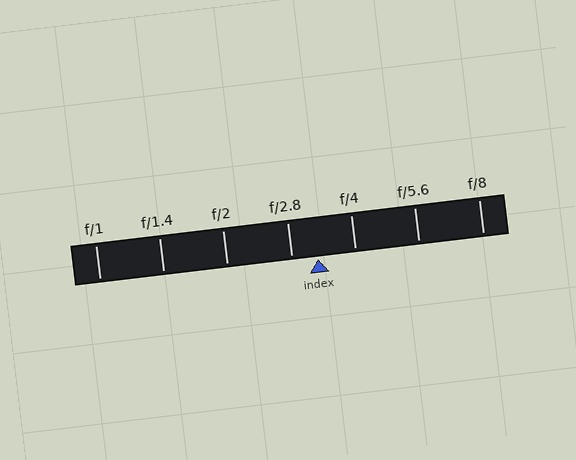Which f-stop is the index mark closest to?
The index mark is closest to f/2.8.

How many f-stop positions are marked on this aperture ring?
There are 7 f-stop positions marked.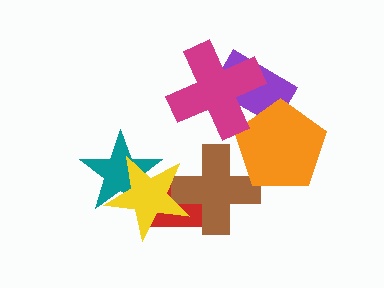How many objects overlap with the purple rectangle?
2 objects overlap with the purple rectangle.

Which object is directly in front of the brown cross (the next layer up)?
The yellow star is directly in front of the brown cross.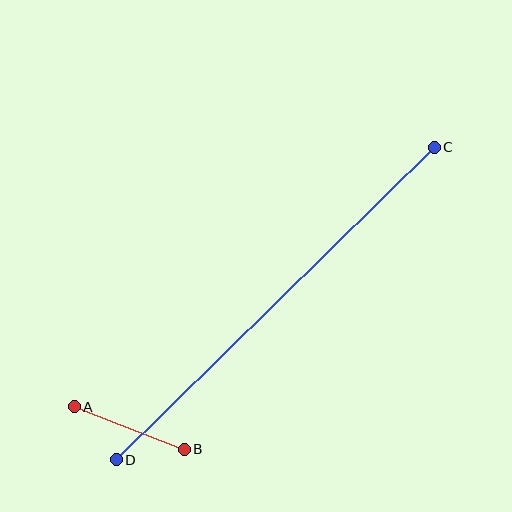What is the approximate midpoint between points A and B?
The midpoint is at approximately (129, 428) pixels.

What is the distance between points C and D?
The distance is approximately 446 pixels.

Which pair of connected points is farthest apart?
Points C and D are farthest apart.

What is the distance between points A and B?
The distance is approximately 118 pixels.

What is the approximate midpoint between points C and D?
The midpoint is at approximately (275, 303) pixels.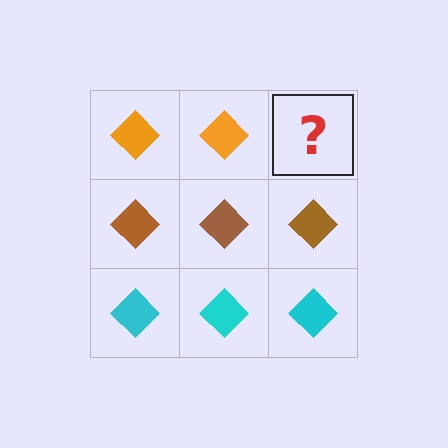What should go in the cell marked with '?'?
The missing cell should contain an orange diamond.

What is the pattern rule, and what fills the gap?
The rule is that each row has a consistent color. The gap should be filled with an orange diamond.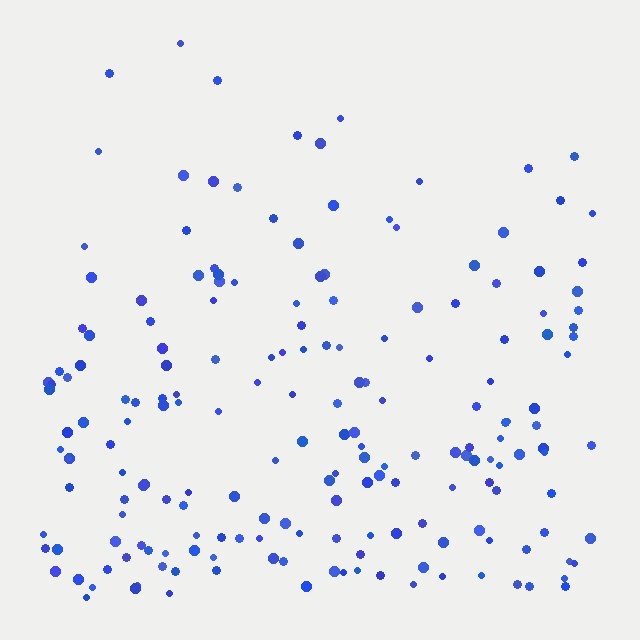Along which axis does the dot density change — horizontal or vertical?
Vertical.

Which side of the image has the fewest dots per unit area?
The top.